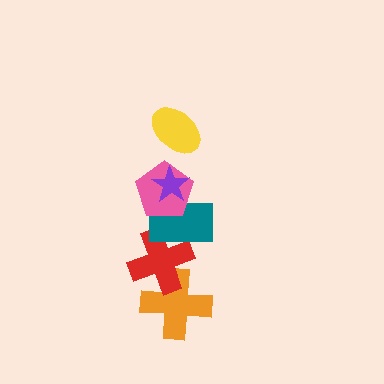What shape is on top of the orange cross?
The red cross is on top of the orange cross.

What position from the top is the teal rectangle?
The teal rectangle is 4th from the top.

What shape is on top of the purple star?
The yellow ellipse is on top of the purple star.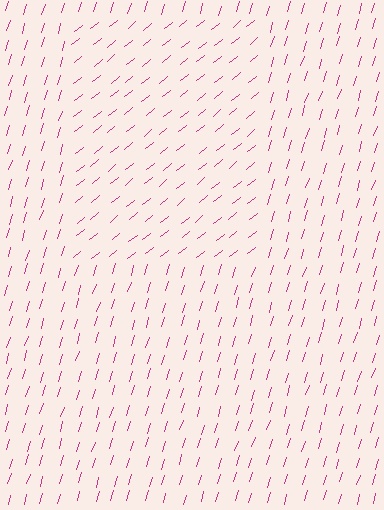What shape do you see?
I see a rectangle.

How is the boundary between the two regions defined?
The boundary is defined purely by a change in line orientation (approximately 34 degrees difference). All lines are the same color and thickness.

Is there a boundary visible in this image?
Yes, there is a texture boundary formed by a change in line orientation.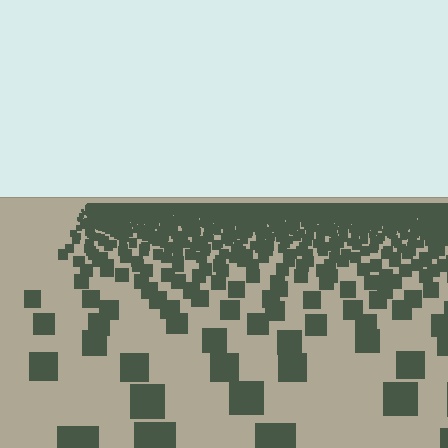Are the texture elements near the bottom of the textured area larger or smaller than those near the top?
Larger. Near the bottom, elements are closer to the viewer and appear at a bigger on-screen size.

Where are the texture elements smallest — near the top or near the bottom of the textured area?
Near the top.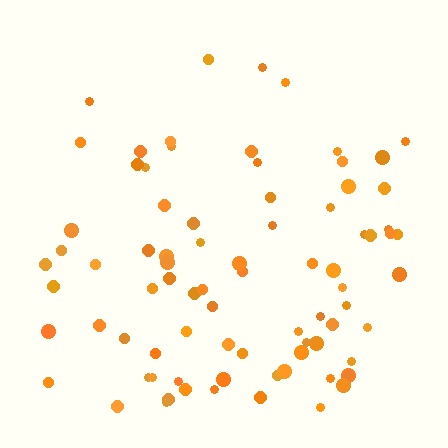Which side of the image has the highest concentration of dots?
The bottom.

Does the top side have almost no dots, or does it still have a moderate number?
Still a moderate number, just noticeably fewer than the bottom.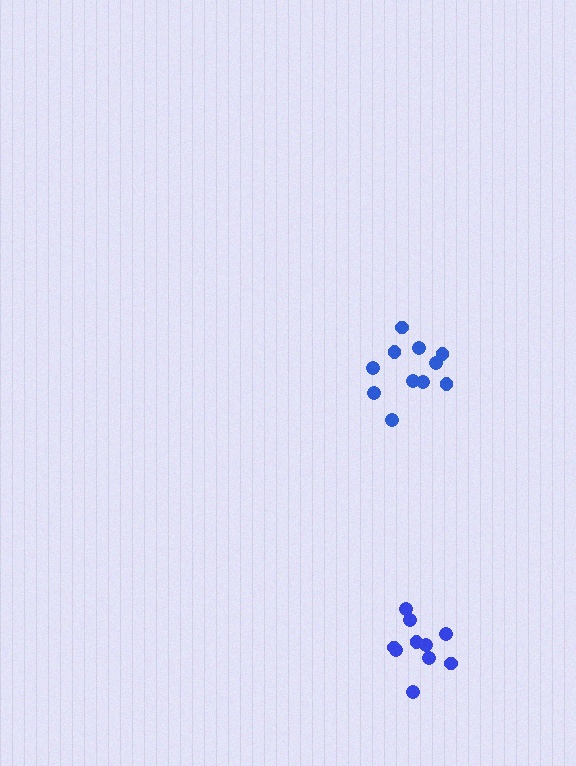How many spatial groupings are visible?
There are 2 spatial groupings.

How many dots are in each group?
Group 1: 11 dots, Group 2: 10 dots (21 total).